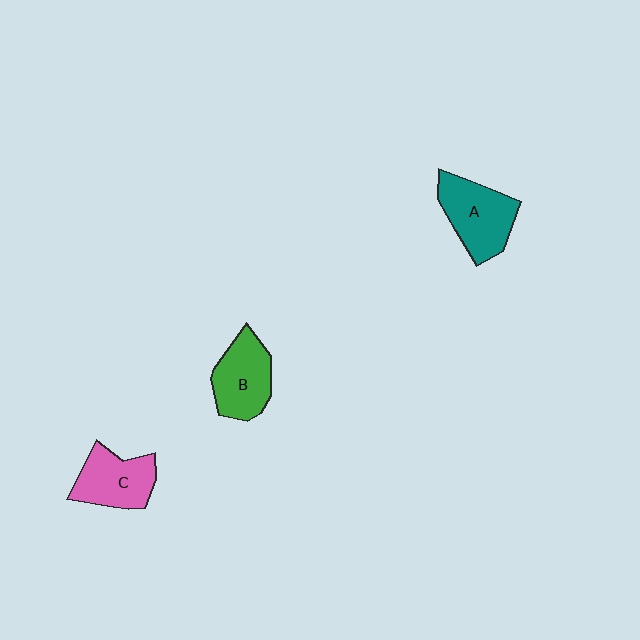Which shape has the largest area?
Shape A (teal).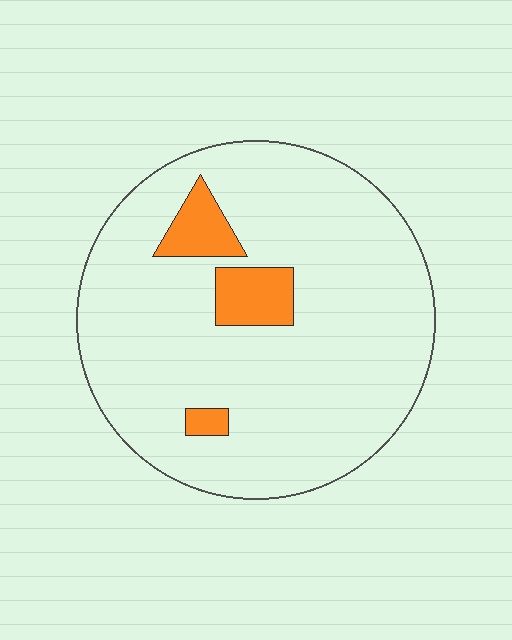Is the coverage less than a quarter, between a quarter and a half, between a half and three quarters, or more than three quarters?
Less than a quarter.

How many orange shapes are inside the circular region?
3.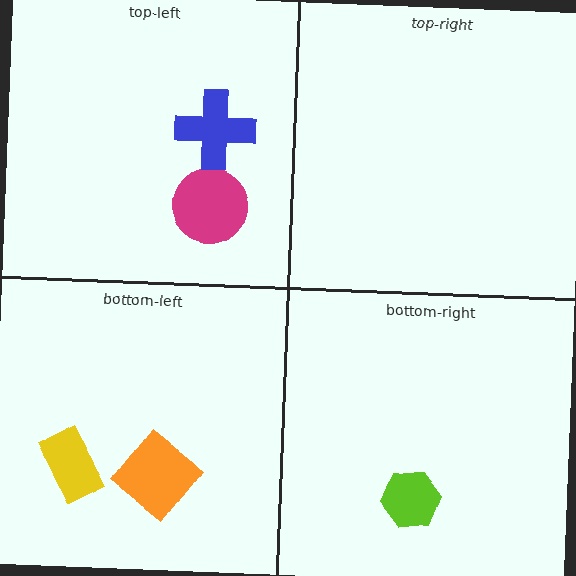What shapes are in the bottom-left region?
The yellow rectangle, the orange diamond.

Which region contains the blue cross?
The top-left region.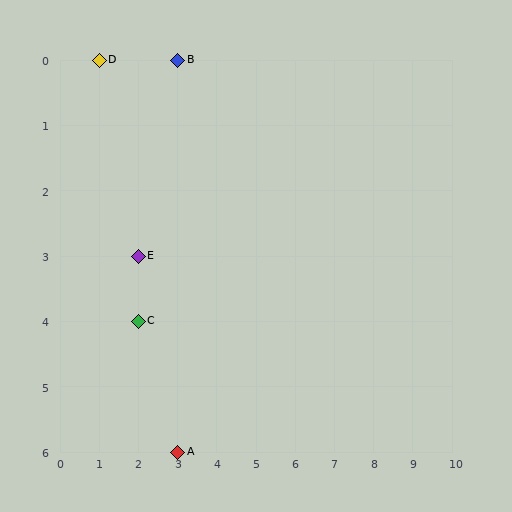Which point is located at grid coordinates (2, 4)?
Point C is at (2, 4).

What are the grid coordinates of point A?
Point A is at grid coordinates (3, 6).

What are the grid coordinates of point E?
Point E is at grid coordinates (2, 3).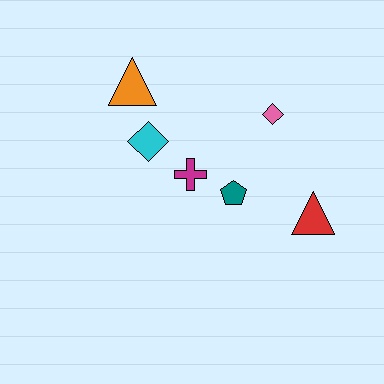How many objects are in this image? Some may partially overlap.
There are 6 objects.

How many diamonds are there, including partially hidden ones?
There are 2 diamonds.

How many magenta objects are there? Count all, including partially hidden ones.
There is 1 magenta object.